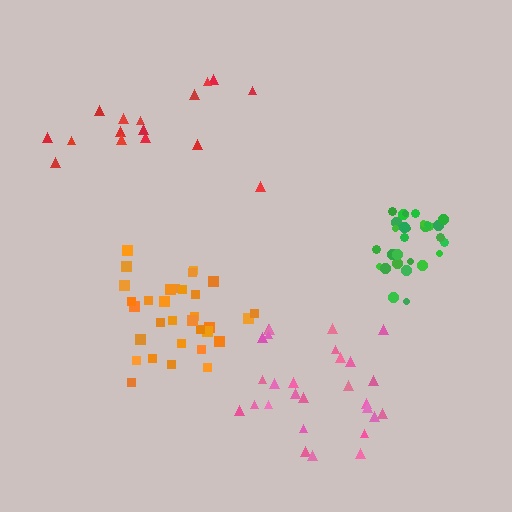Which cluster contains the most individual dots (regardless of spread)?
Orange (32).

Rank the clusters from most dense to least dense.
green, orange, pink, red.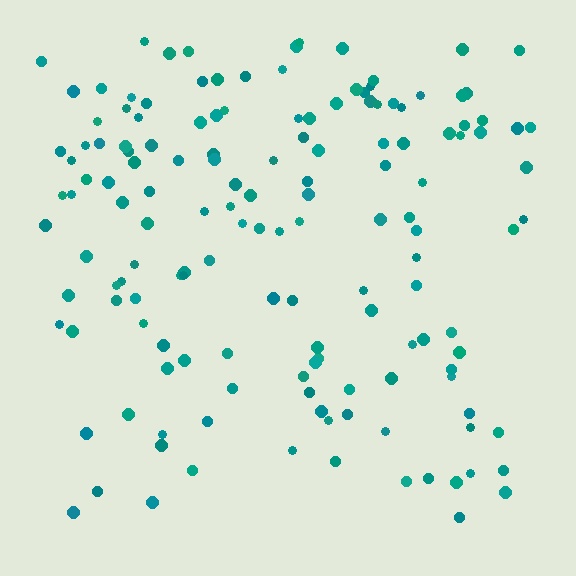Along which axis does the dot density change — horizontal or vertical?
Vertical.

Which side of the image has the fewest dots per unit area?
The bottom.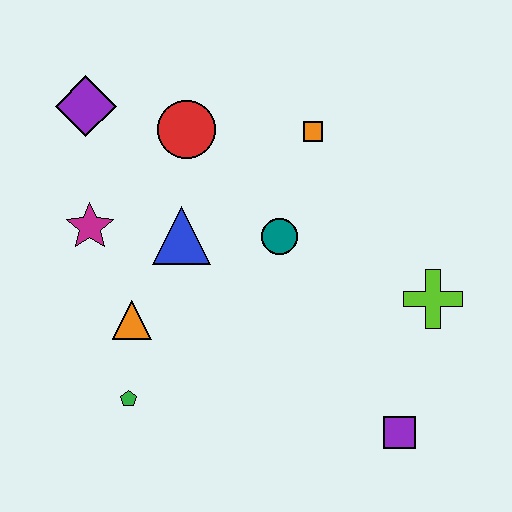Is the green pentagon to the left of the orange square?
Yes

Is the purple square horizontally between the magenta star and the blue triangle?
No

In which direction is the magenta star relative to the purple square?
The magenta star is to the left of the purple square.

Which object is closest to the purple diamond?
The red circle is closest to the purple diamond.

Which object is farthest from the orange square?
The green pentagon is farthest from the orange square.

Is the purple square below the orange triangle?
Yes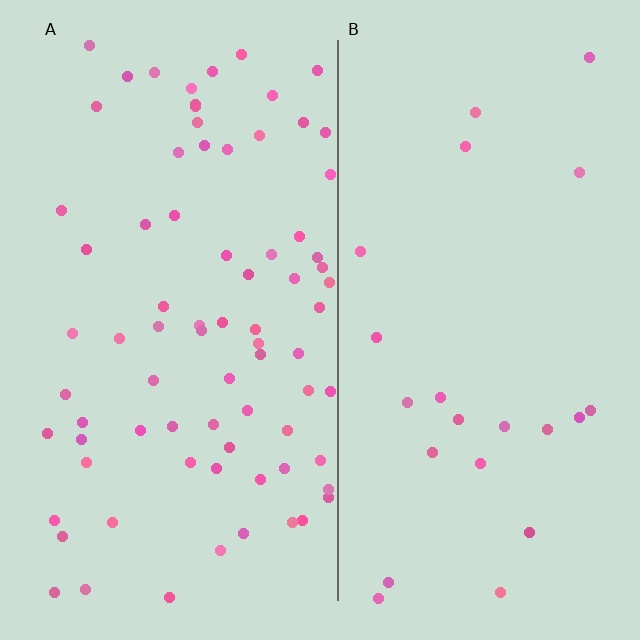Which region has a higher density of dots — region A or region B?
A (the left).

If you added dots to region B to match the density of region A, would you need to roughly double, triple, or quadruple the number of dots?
Approximately triple.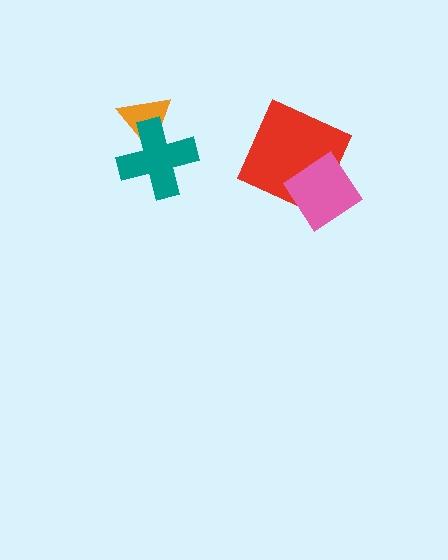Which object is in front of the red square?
The pink diamond is in front of the red square.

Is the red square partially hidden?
Yes, it is partially covered by another shape.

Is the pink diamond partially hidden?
No, no other shape covers it.